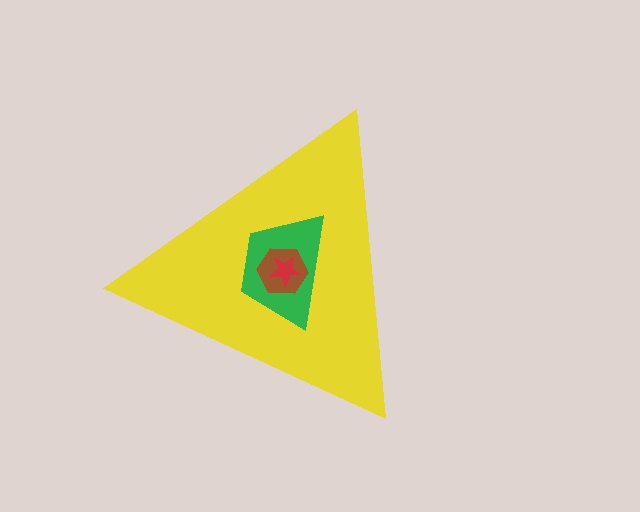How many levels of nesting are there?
4.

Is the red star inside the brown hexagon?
Yes.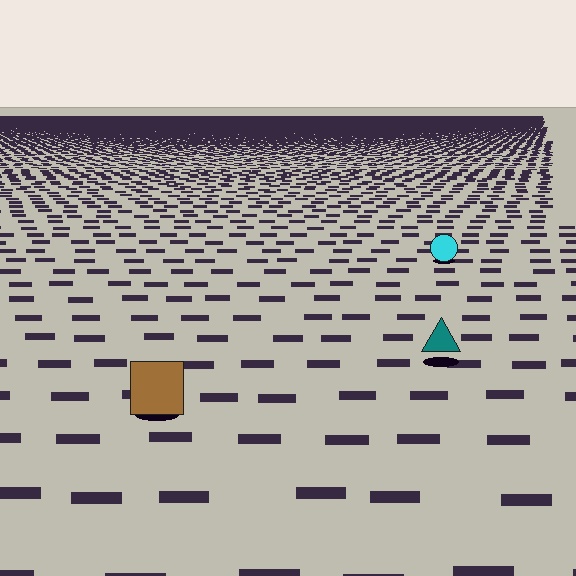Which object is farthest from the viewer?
The cyan circle is farthest from the viewer. It appears smaller and the ground texture around it is denser.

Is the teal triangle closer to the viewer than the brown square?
No. The brown square is closer — you can tell from the texture gradient: the ground texture is coarser near it.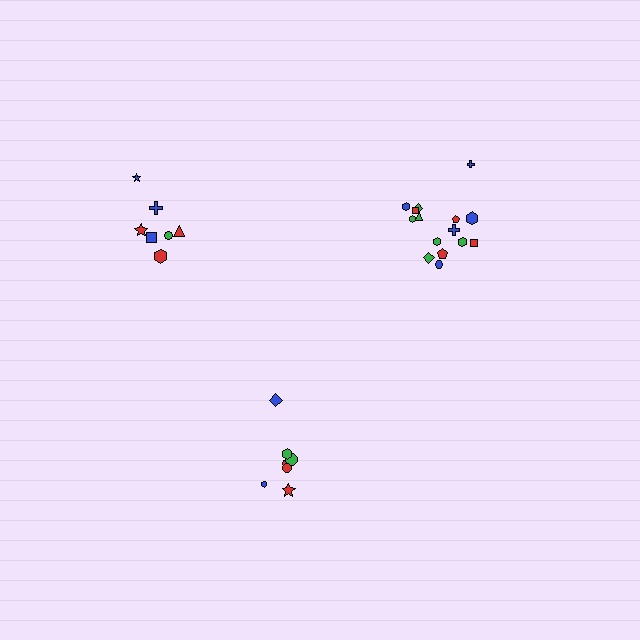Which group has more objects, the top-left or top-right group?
The top-right group.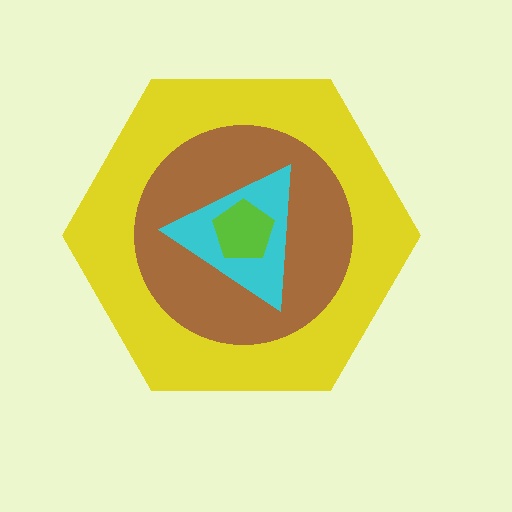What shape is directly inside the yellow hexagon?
The brown circle.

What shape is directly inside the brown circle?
The cyan triangle.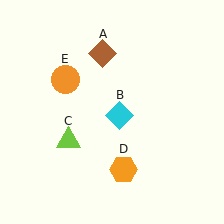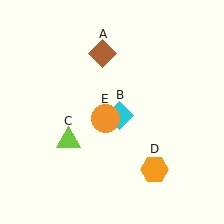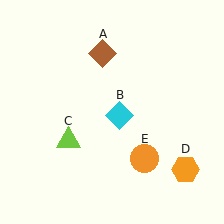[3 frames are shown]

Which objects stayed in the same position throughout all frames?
Brown diamond (object A) and cyan diamond (object B) and lime triangle (object C) remained stationary.